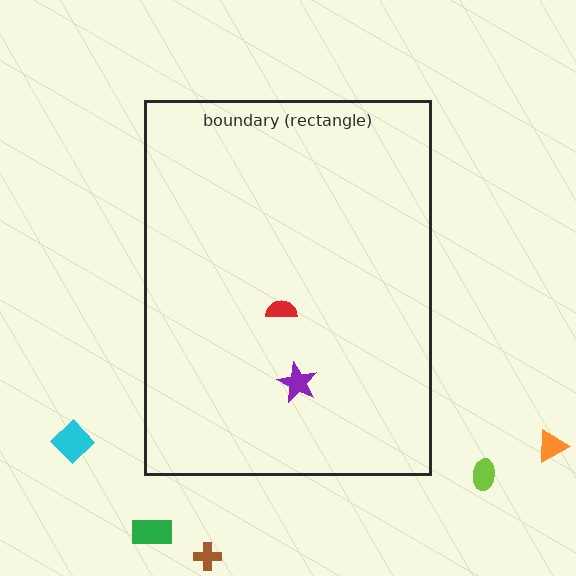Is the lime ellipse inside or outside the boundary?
Outside.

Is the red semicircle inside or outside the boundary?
Inside.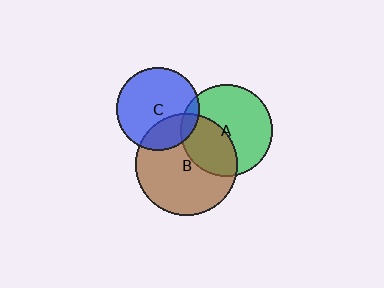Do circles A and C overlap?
Yes.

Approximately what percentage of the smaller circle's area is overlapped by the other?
Approximately 10%.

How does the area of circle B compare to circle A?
Approximately 1.2 times.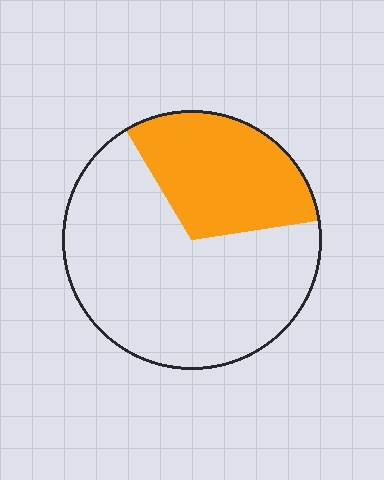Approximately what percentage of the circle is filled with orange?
Approximately 30%.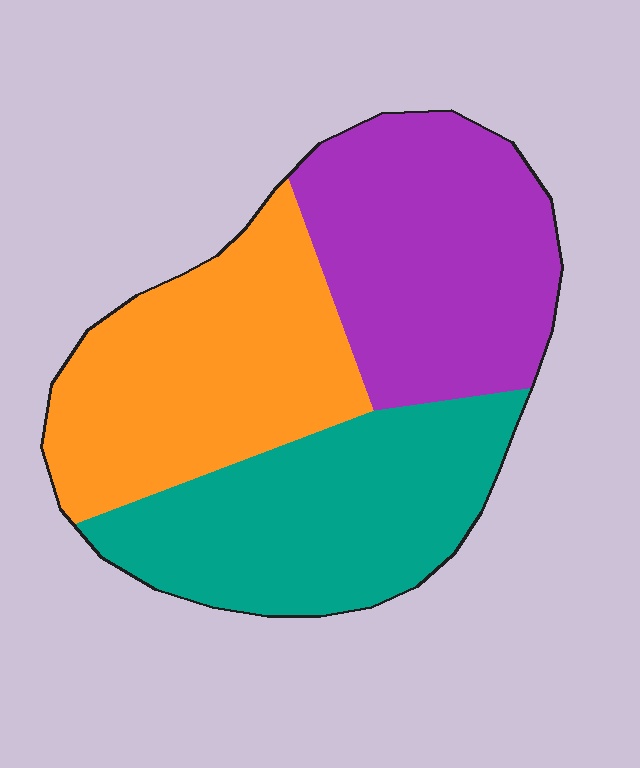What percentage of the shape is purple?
Purple takes up between a quarter and a half of the shape.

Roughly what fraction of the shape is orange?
Orange takes up about one third (1/3) of the shape.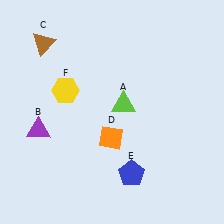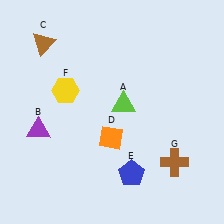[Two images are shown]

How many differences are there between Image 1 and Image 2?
There is 1 difference between the two images.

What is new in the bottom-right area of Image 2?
A brown cross (G) was added in the bottom-right area of Image 2.